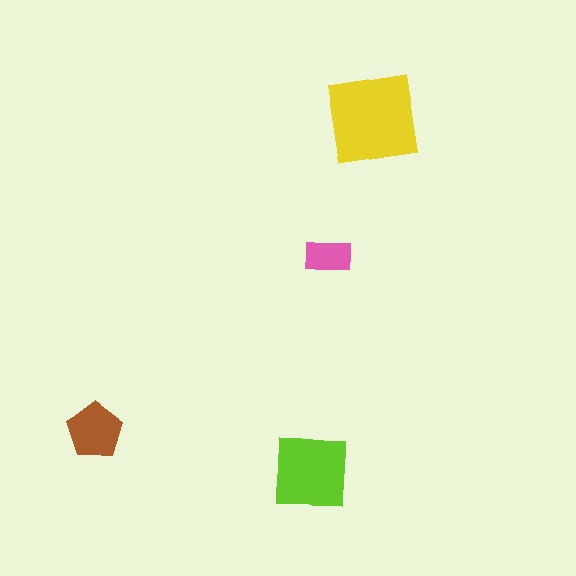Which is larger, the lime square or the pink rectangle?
The lime square.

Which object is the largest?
The yellow square.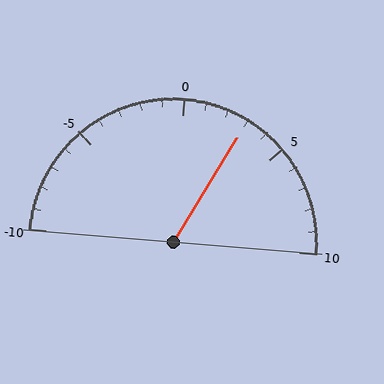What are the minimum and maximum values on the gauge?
The gauge ranges from -10 to 10.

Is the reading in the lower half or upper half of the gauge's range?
The reading is in the upper half of the range (-10 to 10).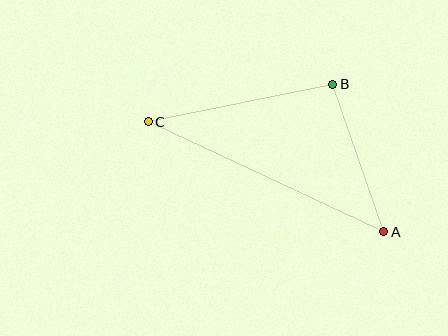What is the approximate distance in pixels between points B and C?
The distance between B and C is approximately 188 pixels.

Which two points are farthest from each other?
Points A and C are farthest from each other.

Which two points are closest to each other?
Points A and B are closest to each other.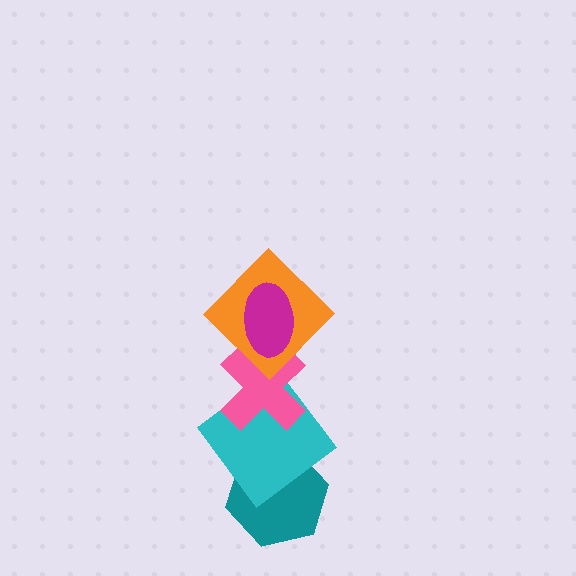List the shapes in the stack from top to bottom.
From top to bottom: the magenta ellipse, the orange diamond, the pink cross, the cyan diamond, the teal hexagon.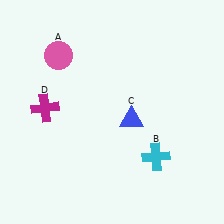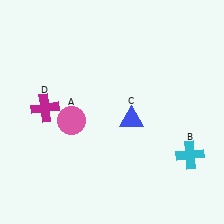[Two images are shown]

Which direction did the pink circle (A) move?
The pink circle (A) moved down.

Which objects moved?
The objects that moved are: the pink circle (A), the cyan cross (B).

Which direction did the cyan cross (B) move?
The cyan cross (B) moved right.